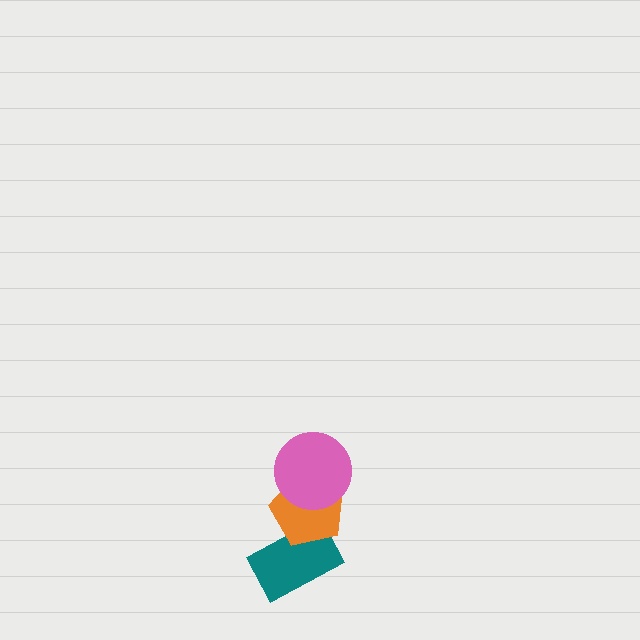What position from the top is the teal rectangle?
The teal rectangle is 3rd from the top.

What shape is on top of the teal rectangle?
The orange pentagon is on top of the teal rectangle.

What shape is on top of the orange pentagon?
The pink circle is on top of the orange pentagon.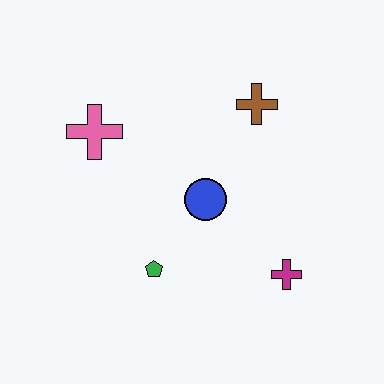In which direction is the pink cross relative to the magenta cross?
The pink cross is to the left of the magenta cross.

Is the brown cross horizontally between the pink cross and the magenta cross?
Yes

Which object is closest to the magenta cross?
The blue circle is closest to the magenta cross.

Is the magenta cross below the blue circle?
Yes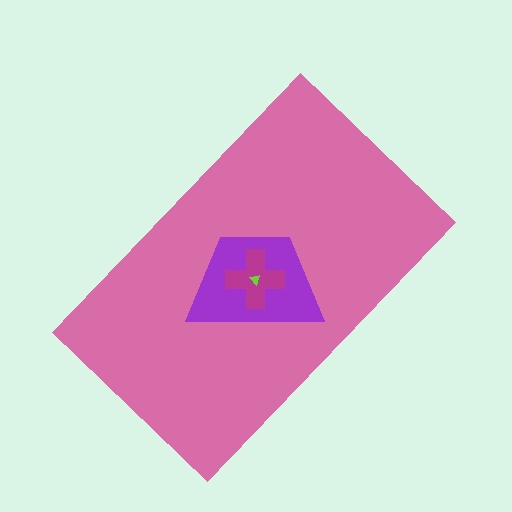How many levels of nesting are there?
4.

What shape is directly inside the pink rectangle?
The purple trapezoid.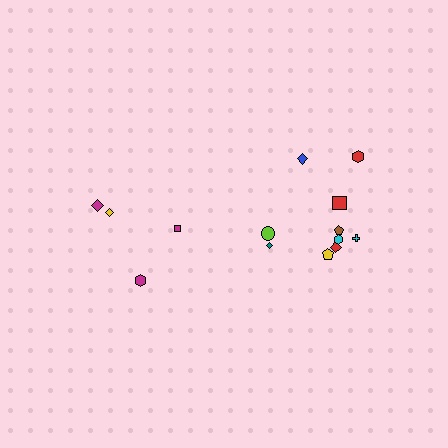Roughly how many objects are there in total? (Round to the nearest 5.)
Roughly 15 objects in total.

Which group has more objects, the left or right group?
The right group.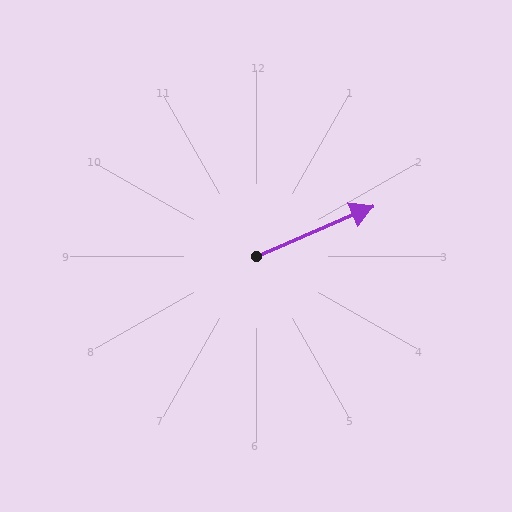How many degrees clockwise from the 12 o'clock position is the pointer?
Approximately 67 degrees.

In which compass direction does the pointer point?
Northeast.